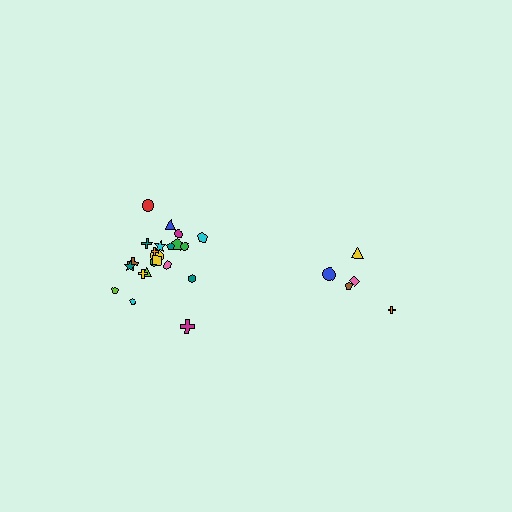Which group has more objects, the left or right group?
The left group.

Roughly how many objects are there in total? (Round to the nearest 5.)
Roughly 25 objects in total.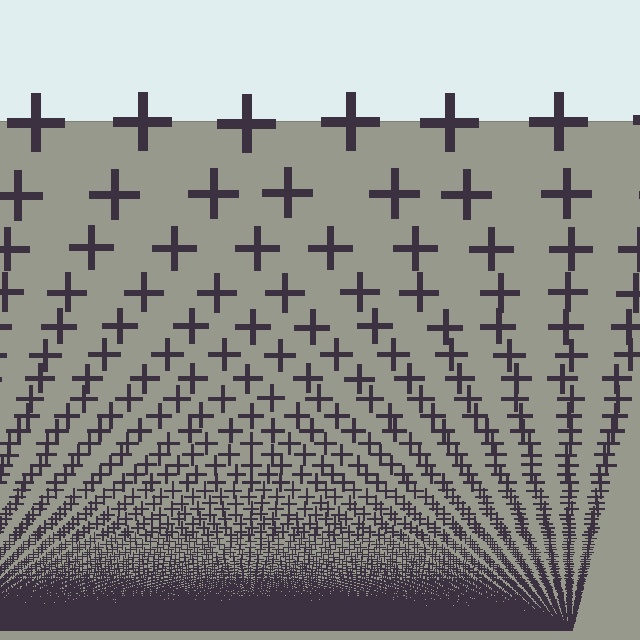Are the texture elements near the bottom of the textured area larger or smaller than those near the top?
Smaller. The gradient is inverted — elements near the bottom are smaller and denser.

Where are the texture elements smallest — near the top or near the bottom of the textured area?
Near the bottom.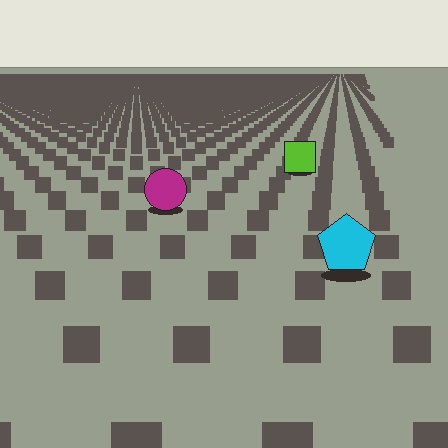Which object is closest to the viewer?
The cyan pentagon is closest. The texture marks near it are larger and more spread out.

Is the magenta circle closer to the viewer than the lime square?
Yes. The magenta circle is closer — you can tell from the texture gradient: the ground texture is coarser near it.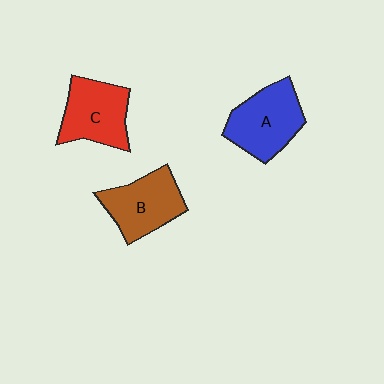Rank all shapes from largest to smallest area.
From largest to smallest: A (blue), C (red), B (brown).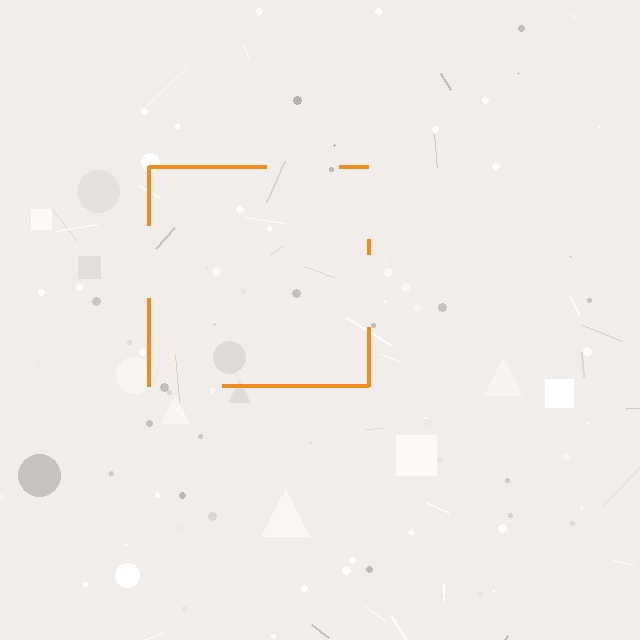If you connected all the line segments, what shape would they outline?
They would outline a square.